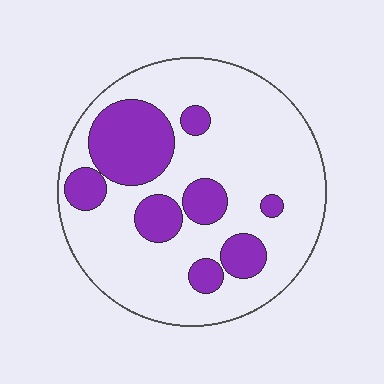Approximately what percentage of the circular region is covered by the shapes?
Approximately 25%.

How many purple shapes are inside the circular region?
8.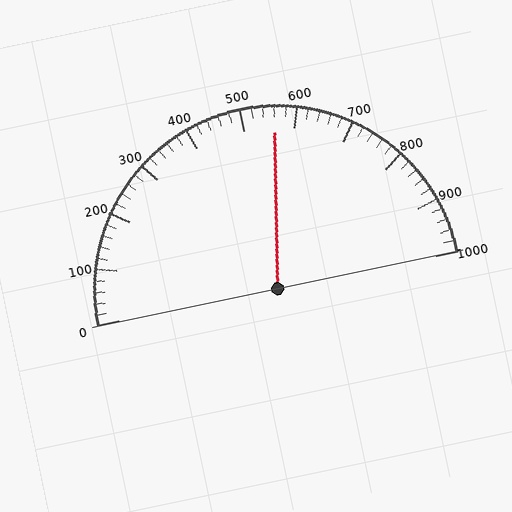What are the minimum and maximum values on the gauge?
The gauge ranges from 0 to 1000.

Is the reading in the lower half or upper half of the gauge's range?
The reading is in the upper half of the range (0 to 1000).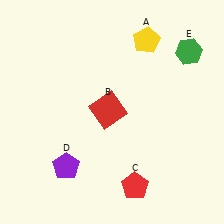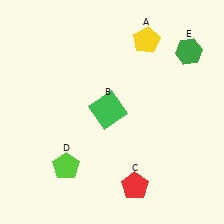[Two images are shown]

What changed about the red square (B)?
In Image 1, B is red. In Image 2, it changed to green.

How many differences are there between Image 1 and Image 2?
There are 2 differences between the two images.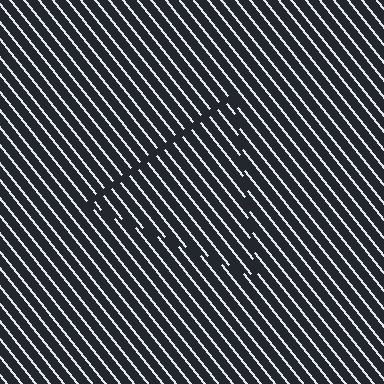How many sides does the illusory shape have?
3 sides — the line-ends trace a triangle.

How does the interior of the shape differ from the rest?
The interior of the shape contains the same grating, shifted by half a period — the contour is defined by the phase discontinuity where line-ends from the inner and outer gratings abut.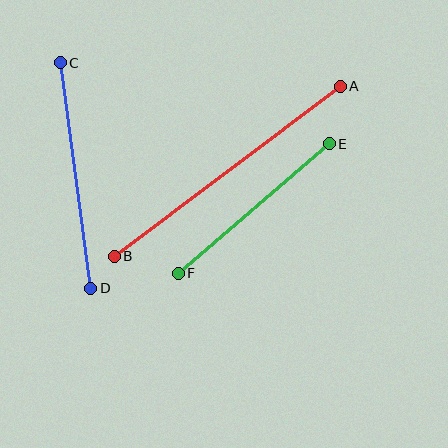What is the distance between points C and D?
The distance is approximately 228 pixels.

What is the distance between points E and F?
The distance is approximately 199 pixels.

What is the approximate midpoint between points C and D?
The midpoint is at approximately (75, 175) pixels.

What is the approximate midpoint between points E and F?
The midpoint is at approximately (254, 209) pixels.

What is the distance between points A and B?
The distance is approximately 283 pixels.